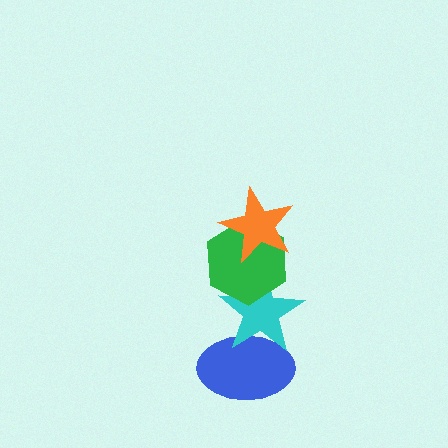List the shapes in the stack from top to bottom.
From top to bottom: the orange star, the green hexagon, the cyan star, the blue ellipse.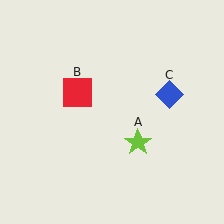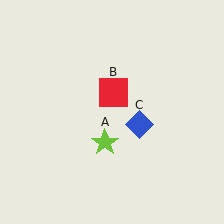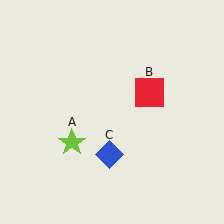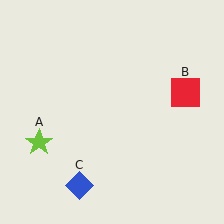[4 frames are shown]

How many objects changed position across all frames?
3 objects changed position: lime star (object A), red square (object B), blue diamond (object C).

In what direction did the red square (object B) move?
The red square (object B) moved right.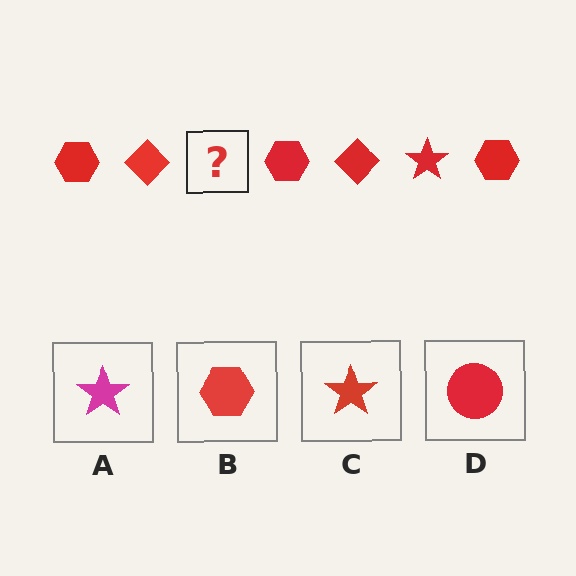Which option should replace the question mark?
Option C.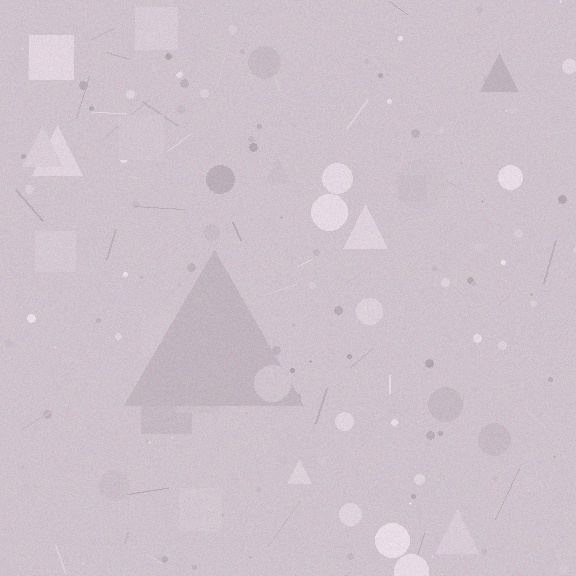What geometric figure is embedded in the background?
A triangle is embedded in the background.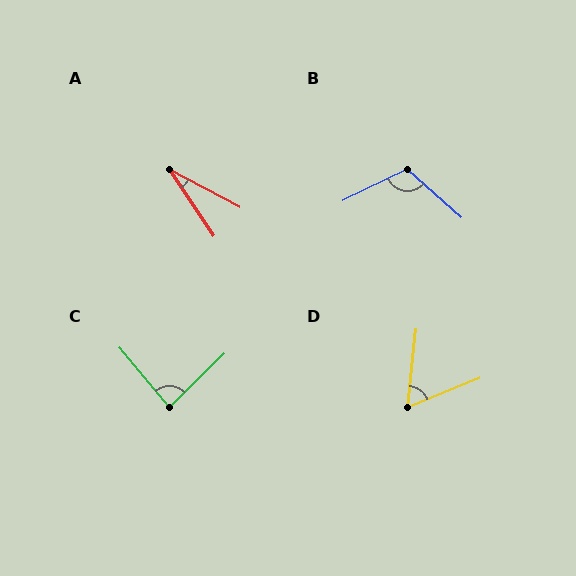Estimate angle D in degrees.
Approximately 62 degrees.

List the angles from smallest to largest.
A (29°), D (62°), C (85°), B (113°).